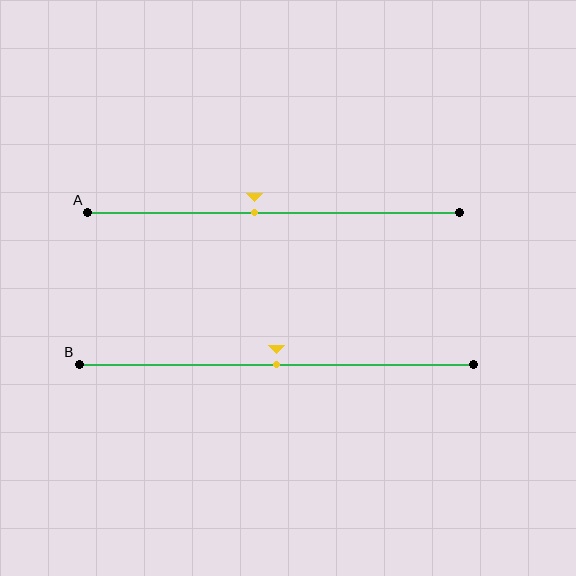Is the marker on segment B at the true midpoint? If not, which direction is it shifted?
Yes, the marker on segment B is at the true midpoint.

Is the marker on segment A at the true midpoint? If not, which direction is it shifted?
No, the marker on segment A is shifted to the left by about 5% of the segment length.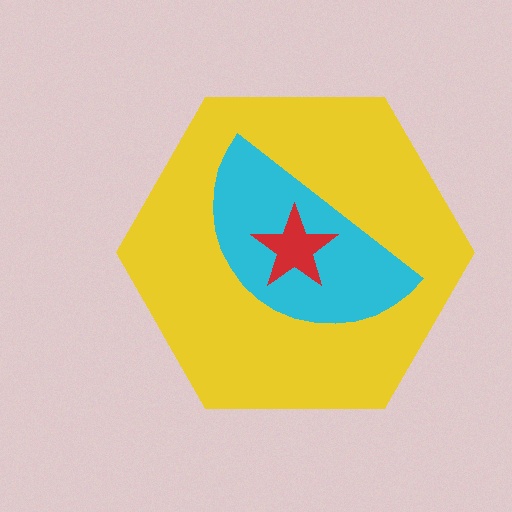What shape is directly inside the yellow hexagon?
The cyan semicircle.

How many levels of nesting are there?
3.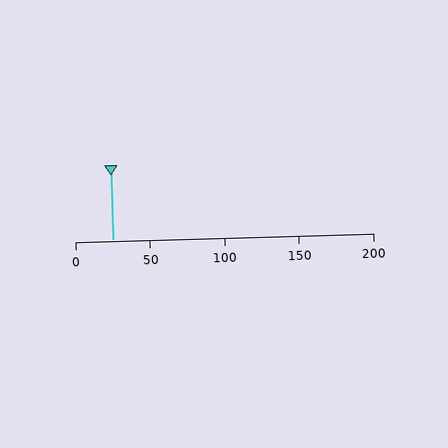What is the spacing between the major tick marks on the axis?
The major ticks are spaced 50 apart.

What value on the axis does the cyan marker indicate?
The marker indicates approximately 25.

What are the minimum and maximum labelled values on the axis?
The axis runs from 0 to 200.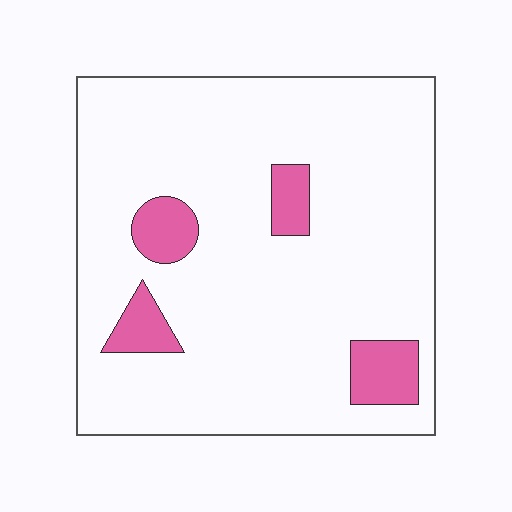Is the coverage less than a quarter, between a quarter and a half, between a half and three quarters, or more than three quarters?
Less than a quarter.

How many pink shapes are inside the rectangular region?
4.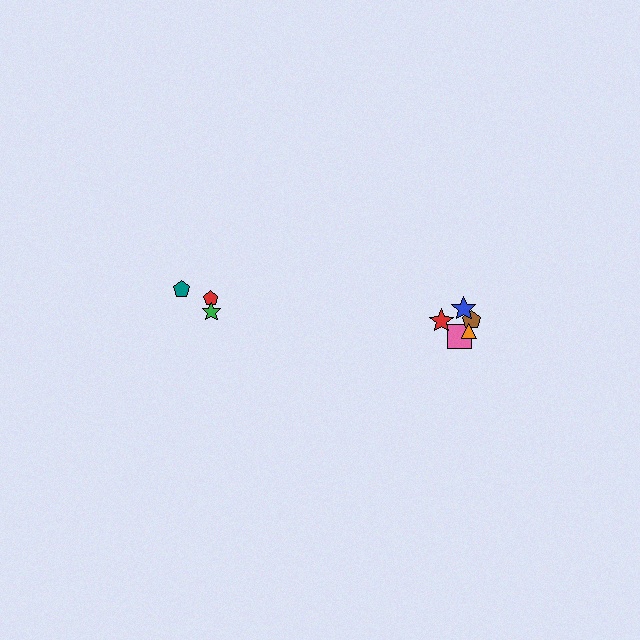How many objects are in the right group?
There are 5 objects.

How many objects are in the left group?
There are 3 objects.